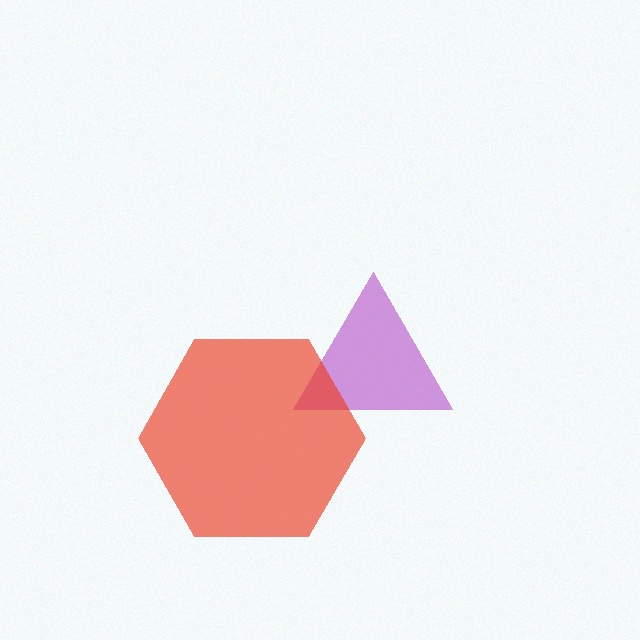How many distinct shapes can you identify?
There are 2 distinct shapes: a purple triangle, a red hexagon.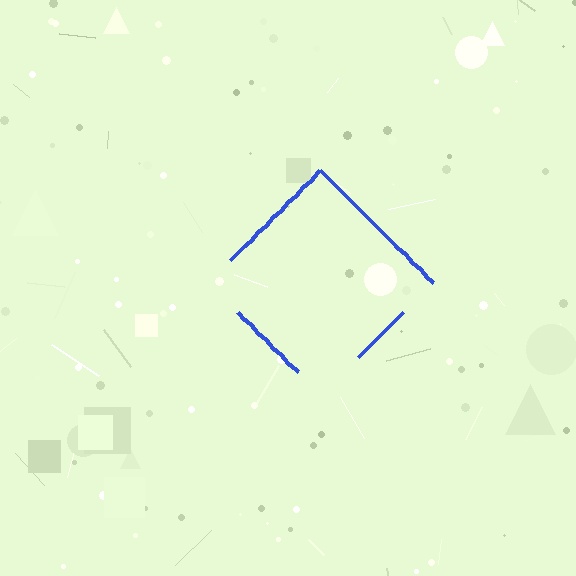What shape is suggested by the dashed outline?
The dashed outline suggests a diamond.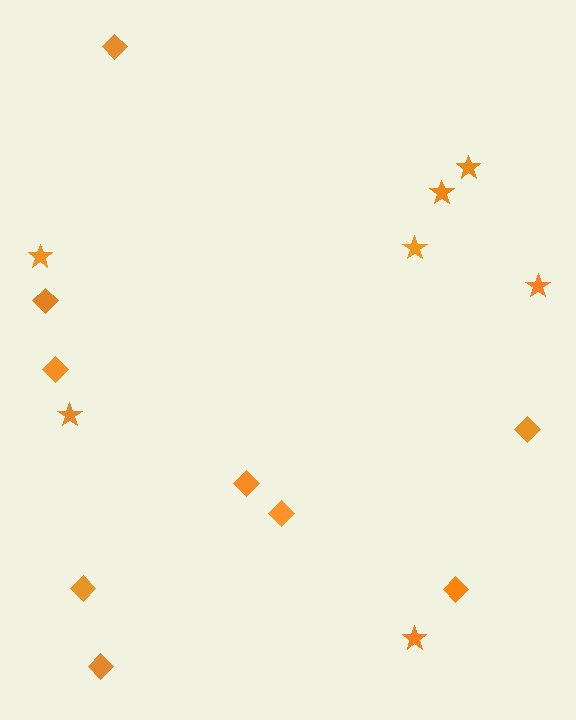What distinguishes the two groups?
There are 2 groups: one group of stars (7) and one group of diamonds (9).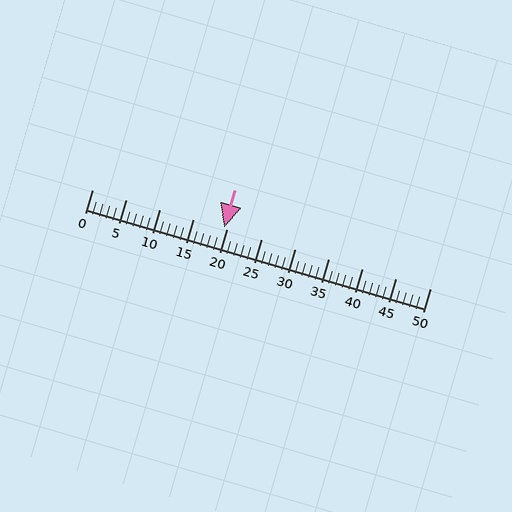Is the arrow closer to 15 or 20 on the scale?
The arrow is closer to 20.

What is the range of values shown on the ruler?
The ruler shows values from 0 to 50.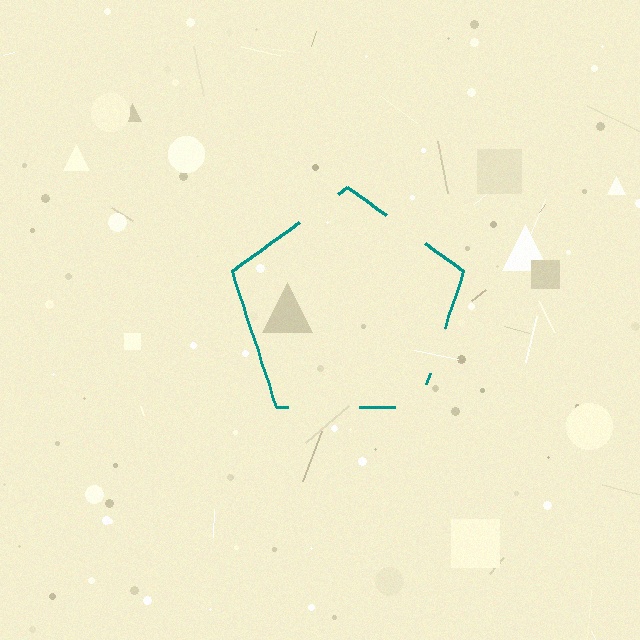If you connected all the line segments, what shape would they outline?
They would outline a pentagon.